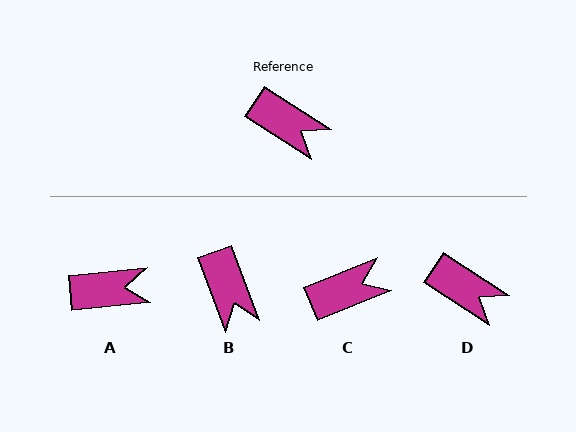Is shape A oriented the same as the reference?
No, it is off by about 39 degrees.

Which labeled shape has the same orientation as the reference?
D.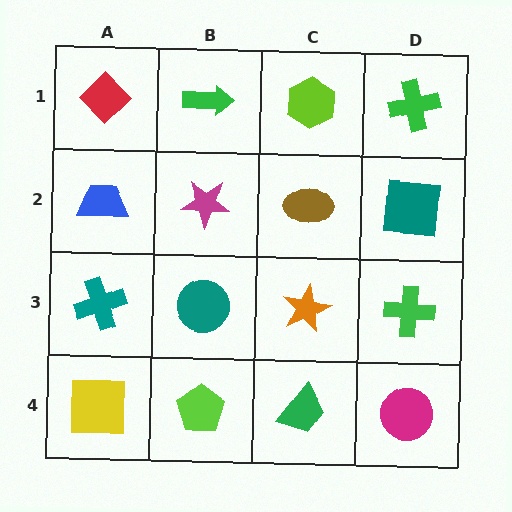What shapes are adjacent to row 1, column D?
A teal square (row 2, column D), a lime hexagon (row 1, column C).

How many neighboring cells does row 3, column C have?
4.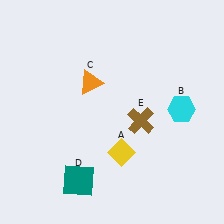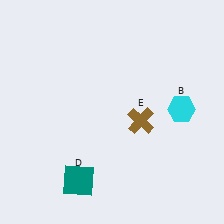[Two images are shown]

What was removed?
The orange triangle (C), the yellow diamond (A) were removed in Image 2.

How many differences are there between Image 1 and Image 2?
There are 2 differences between the two images.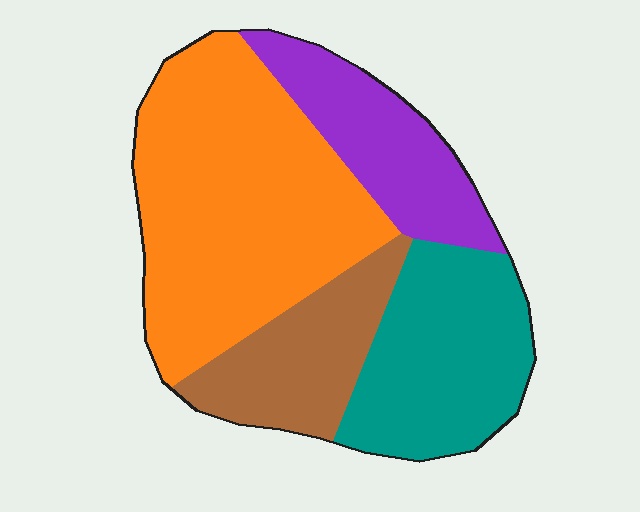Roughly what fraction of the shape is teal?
Teal takes up about one quarter (1/4) of the shape.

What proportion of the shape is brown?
Brown covers about 15% of the shape.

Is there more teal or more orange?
Orange.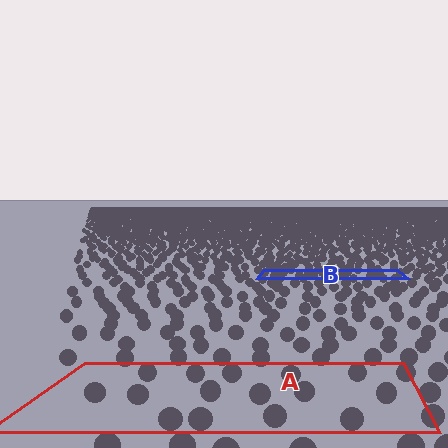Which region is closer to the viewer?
Region A is closer. The texture elements there are larger and more spread out.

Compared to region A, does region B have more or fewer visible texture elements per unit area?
Region B has more texture elements per unit area — they are packed more densely because it is farther away.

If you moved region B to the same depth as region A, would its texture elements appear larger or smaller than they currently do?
They would appear larger. At a closer depth, the same texture elements are projected at a bigger on-screen size.